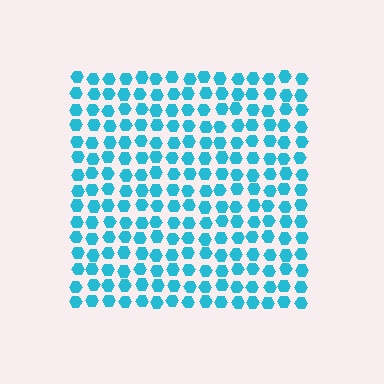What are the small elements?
The small elements are hexagons.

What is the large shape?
The large shape is a square.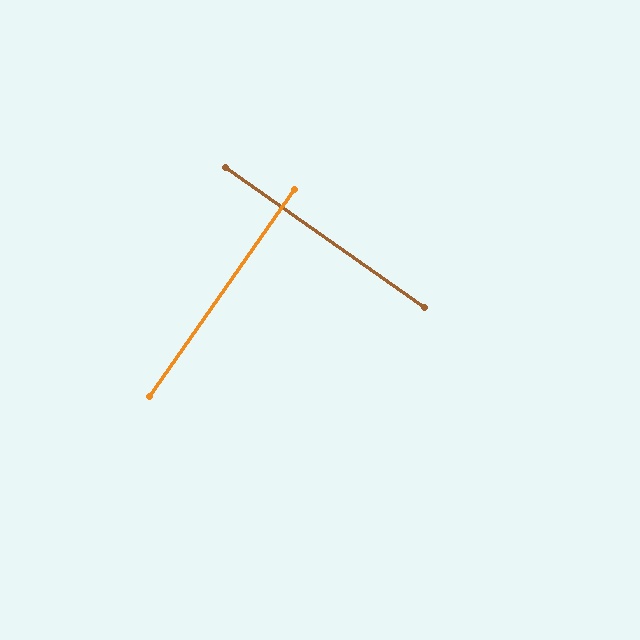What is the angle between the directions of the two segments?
Approximately 90 degrees.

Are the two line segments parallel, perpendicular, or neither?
Perpendicular — they meet at approximately 90°.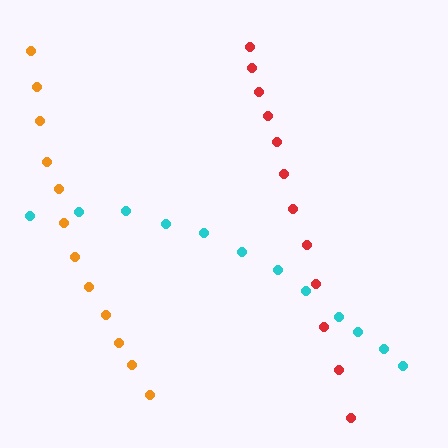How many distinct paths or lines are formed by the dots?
There are 3 distinct paths.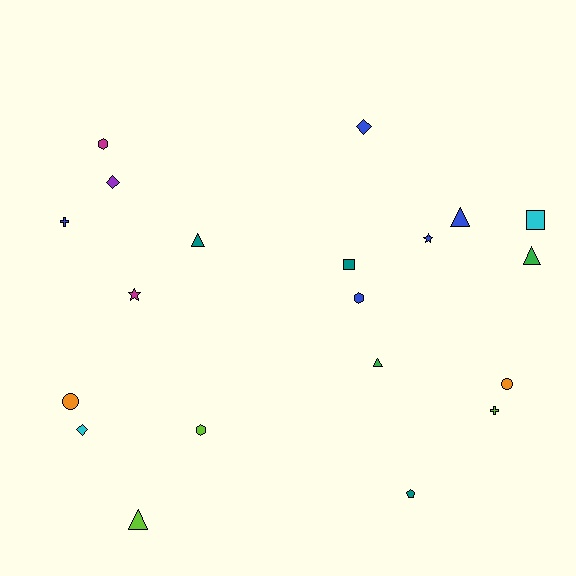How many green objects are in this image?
There are 2 green objects.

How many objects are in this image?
There are 20 objects.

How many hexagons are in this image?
There are 3 hexagons.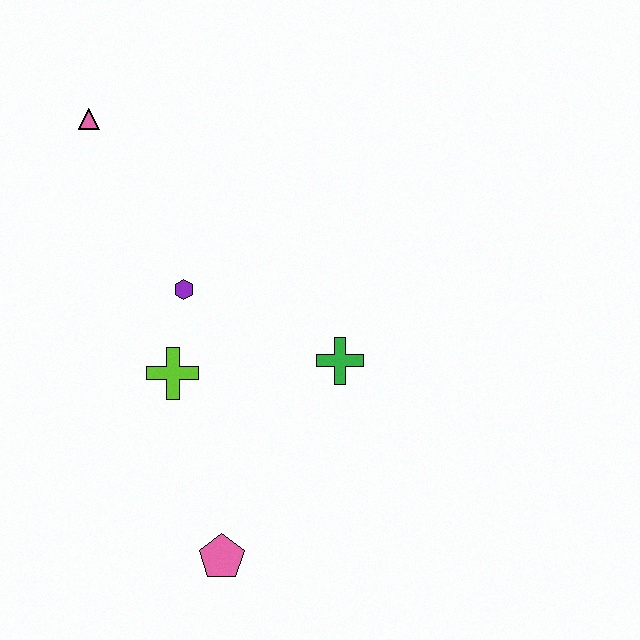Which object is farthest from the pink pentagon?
The pink triangle is farthest from the pink pentagon.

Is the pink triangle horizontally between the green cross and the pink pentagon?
No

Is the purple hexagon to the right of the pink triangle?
Yes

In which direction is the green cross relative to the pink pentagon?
The green cross is above the pink pentagon.